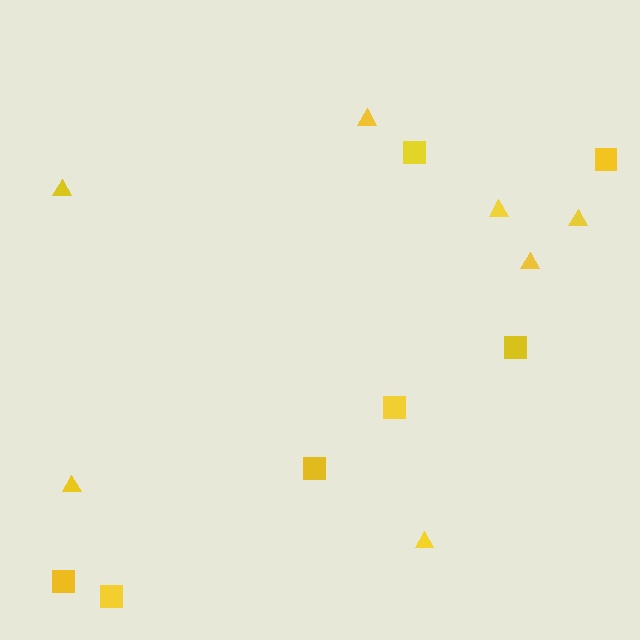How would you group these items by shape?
There are 2 groups: one group of triangles (7) and one group of squares (7).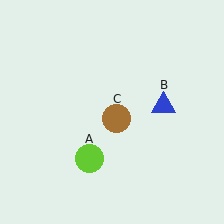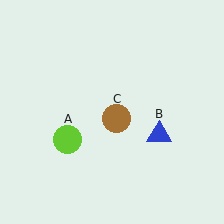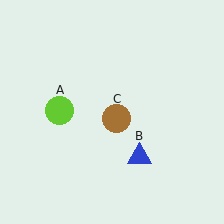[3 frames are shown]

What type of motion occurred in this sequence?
The lime circle (object A), blue triangle (object B) rotated clockwise around the center of the scene.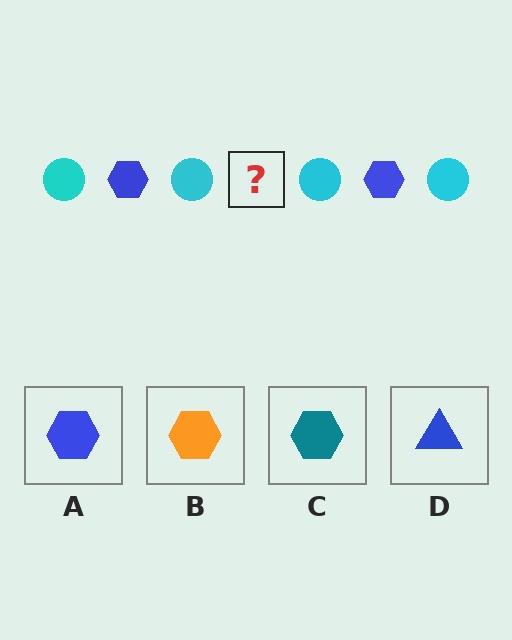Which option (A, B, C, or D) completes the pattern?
A.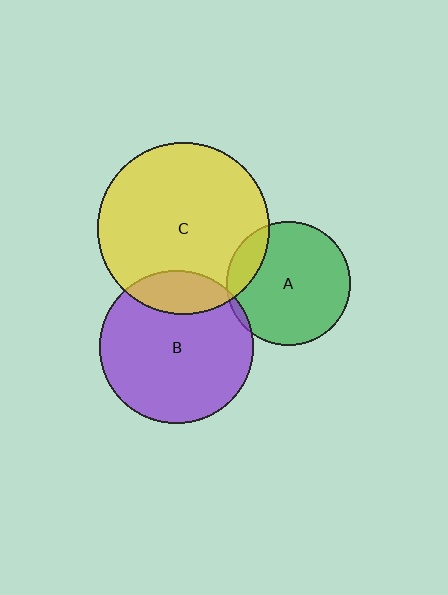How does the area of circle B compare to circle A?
Approximately 1.5 times.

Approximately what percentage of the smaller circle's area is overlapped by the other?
Approximately 15%.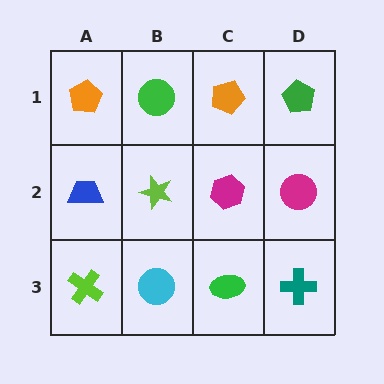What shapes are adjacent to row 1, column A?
A blue trapezoid (row 2, column A), a green circle (row 1, column B).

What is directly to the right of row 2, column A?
A lime star.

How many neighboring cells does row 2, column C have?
4.